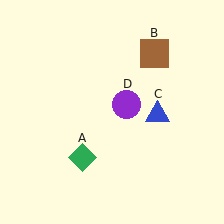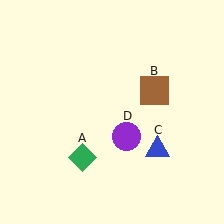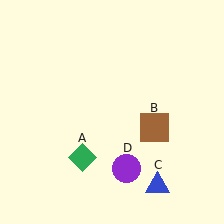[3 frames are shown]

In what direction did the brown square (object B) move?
The brown square (object B) moved down.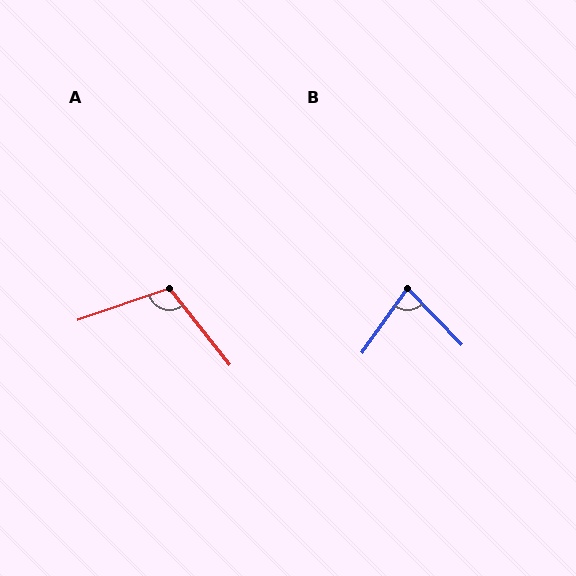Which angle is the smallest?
B, at approximately 79 degrees.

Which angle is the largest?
A, at approximately 109 degrees.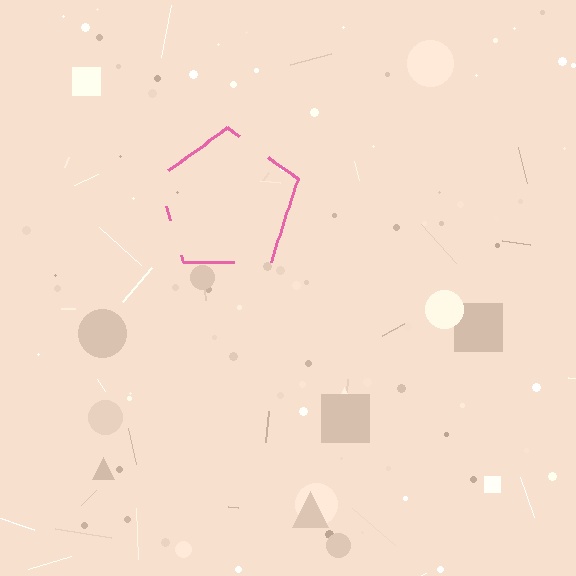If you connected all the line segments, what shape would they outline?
They would outline a pentagon.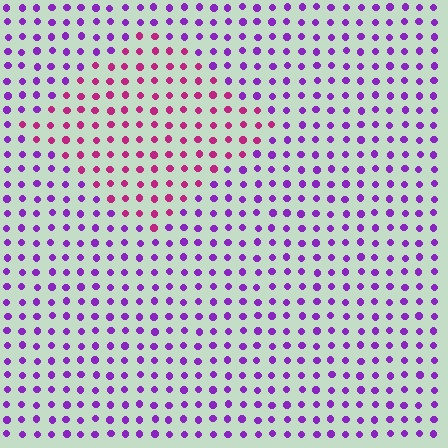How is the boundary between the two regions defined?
The boundary is defined purely by a slight shift in hue (about 44 degrees). Spacing, size, and orientation are identical on both sides.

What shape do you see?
I see a diamond.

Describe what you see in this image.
The image is filled with small purple elements in a uniform arrangement. A diamond-shaped region is visible where the elements are tinted to a slightly different hue, forming a subtle color boundary.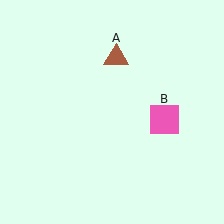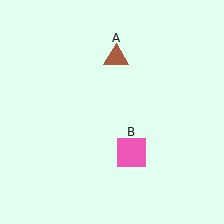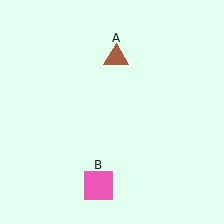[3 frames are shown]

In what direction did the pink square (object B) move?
The pink square (object B) moved down and to the left.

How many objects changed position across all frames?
1 object changed position: pink square (object B).